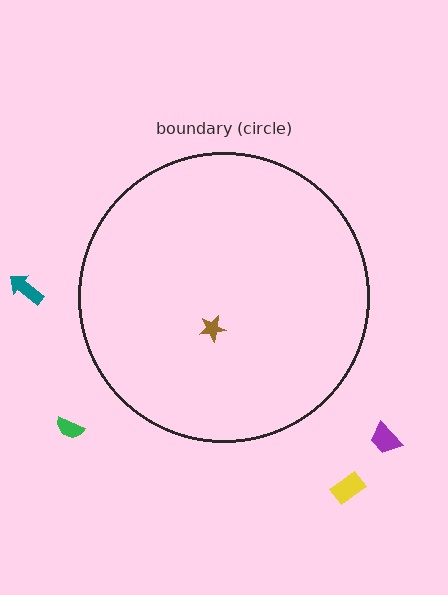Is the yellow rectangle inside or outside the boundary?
Outside.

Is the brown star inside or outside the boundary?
Inside.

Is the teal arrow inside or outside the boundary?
Outside.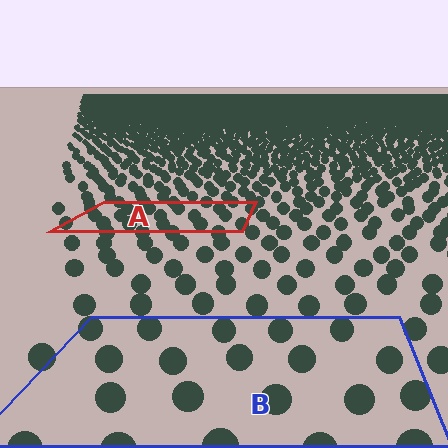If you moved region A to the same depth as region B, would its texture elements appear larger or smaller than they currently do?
They would appear larger. At a closer depth, the same texture elements are projected at a bigger on-screen size.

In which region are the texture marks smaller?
The texture marks are smaller in region A, because it is farther away.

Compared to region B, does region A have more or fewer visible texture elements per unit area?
Region A has more texture elements per unit area — they are packed more densely because it is farther away.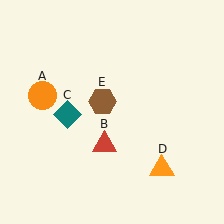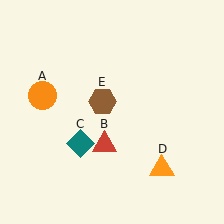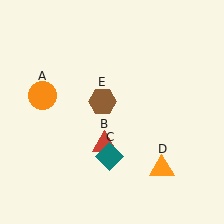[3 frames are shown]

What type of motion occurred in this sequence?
The teal diamond (object C) rotated counterclockwise around the center of the scene.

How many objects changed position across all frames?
1 object changed position: teal diamond (object C).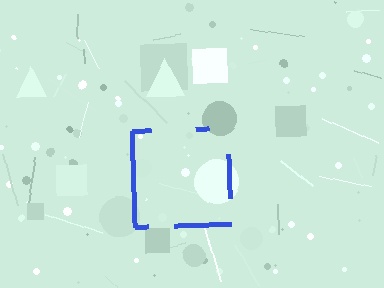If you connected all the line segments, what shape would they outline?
They would outline a square.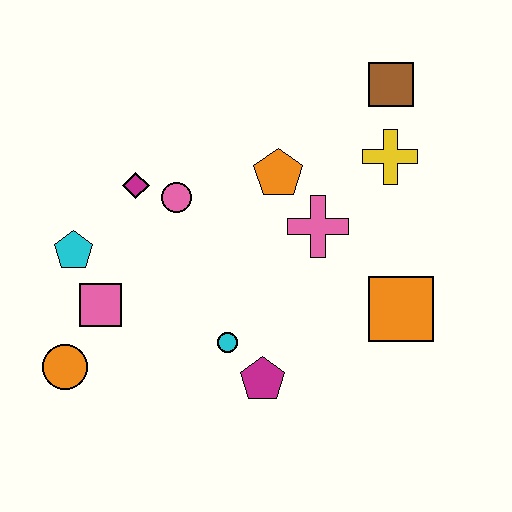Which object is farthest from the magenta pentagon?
The brown square is farthest from the magenta pentagon.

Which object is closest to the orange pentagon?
The pink cross is closest to the orange pentagon.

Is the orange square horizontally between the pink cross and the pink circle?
No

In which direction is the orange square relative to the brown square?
The orange square is below the brown square.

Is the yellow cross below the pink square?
No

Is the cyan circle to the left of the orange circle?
No